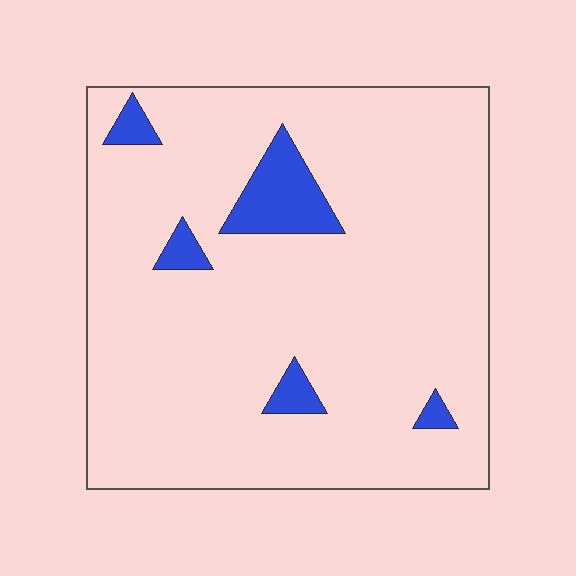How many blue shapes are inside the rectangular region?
5.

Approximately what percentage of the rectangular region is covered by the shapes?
Approximately 10%.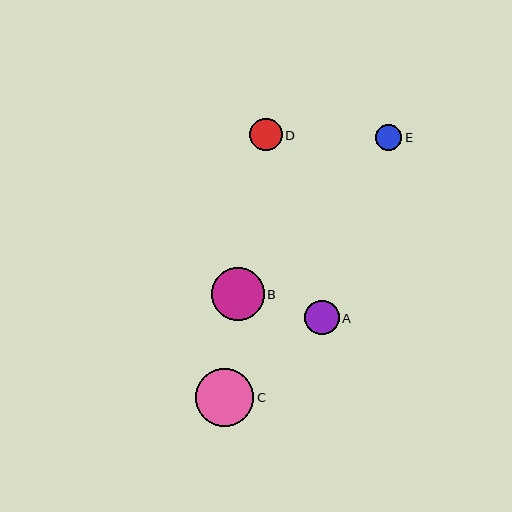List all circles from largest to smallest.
From largest to smallest: C, B, A, D, E.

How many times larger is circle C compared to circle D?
Circle C is approximately 1.8 times the size of circle D.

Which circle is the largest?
Circle C is the largest with a size of approximately 58 pixels.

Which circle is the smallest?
Circle E is the smallest with a size of approximately 26 pixels.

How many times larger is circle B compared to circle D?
Circle B is approximately 1.6 times the size of circle D.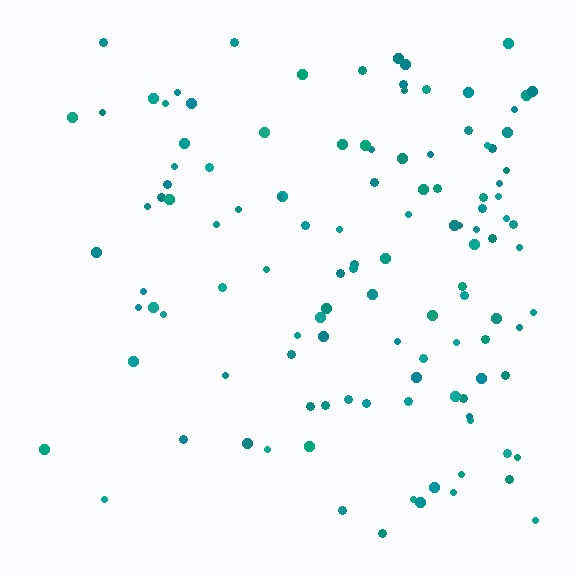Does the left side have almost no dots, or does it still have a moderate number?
Still a moderate number, just noticeably fewer than the right.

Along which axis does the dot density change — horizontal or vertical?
Horizontal.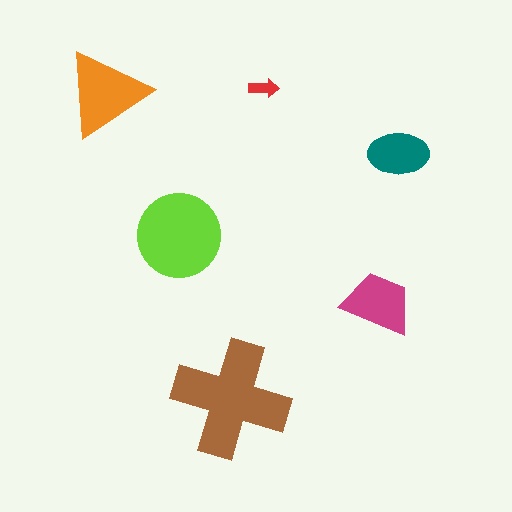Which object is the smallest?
The red arrow.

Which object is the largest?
The brown cross.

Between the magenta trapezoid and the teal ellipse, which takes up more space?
The magenta trapezoid.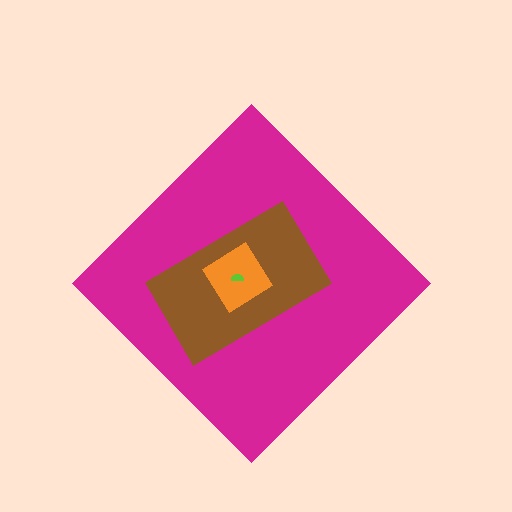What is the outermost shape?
The magenta diamond.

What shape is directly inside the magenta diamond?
The brown rectangle.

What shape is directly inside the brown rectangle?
The orange diamond.